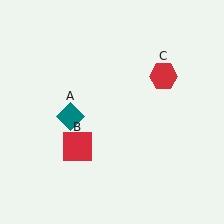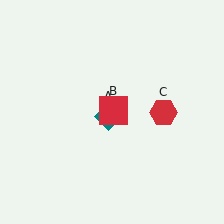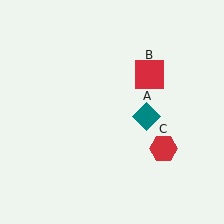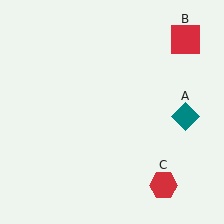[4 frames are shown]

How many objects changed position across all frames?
3 objects changed position: teal diamond (object A), red square (object B), red hexagon (object C).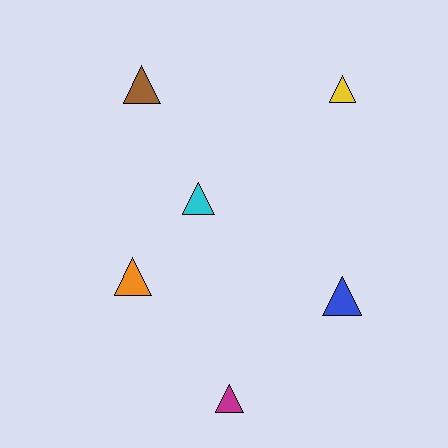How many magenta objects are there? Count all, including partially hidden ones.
There is 1 magenta object.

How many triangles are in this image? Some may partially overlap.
There are 6 triangles.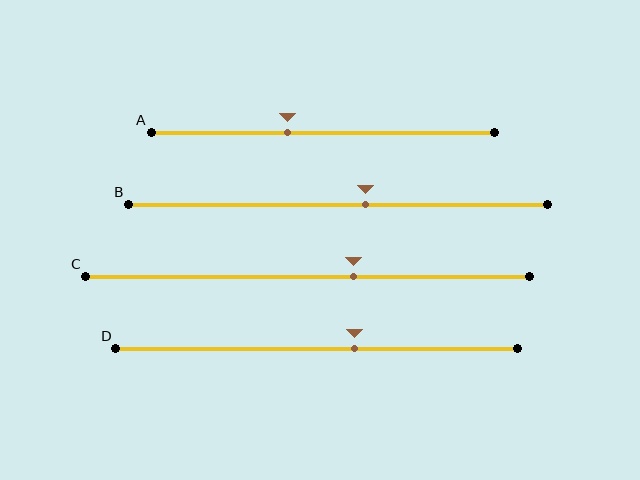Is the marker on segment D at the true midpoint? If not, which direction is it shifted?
No, the marker on segment D is shifted to the right by about 9% of the segment length.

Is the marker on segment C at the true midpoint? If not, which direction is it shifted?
No, the marker on segment C is shifted to the right by about 10% of the segment length.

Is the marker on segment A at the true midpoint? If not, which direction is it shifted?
No, the marker on segment A is shifted to the left by about 10% of the segment length.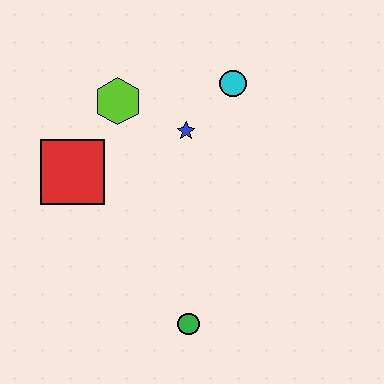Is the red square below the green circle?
No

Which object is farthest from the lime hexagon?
The green circle is farthest from the lime hexagon.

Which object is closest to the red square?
The lime hexagon is closest to the red square.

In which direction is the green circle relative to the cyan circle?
The green circle is below the cyan circle.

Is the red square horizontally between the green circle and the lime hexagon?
No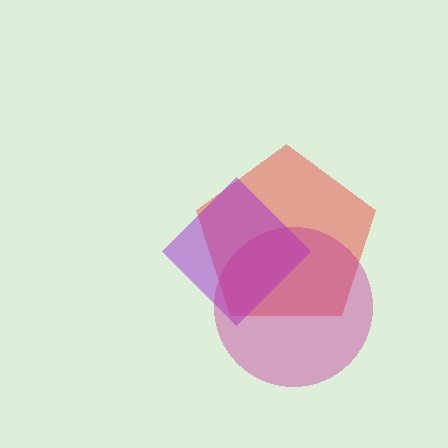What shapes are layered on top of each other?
The layered shapes are: a red pentagon, a purple diamond, a magenta circle.